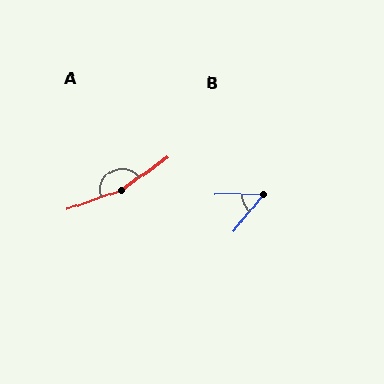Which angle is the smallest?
B, at approximately 50 degrees.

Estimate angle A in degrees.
Approximately 164 degrees.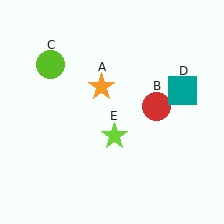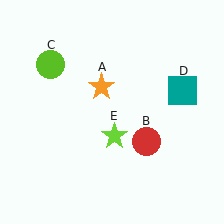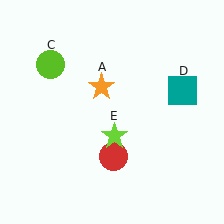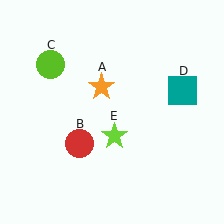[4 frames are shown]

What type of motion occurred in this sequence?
The red circle (object B) rotated clockwise around the center of the scene.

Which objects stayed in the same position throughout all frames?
Orange star (object A) and lime circle (object C) and teal square (object D) and lime star (object E) remained stationary.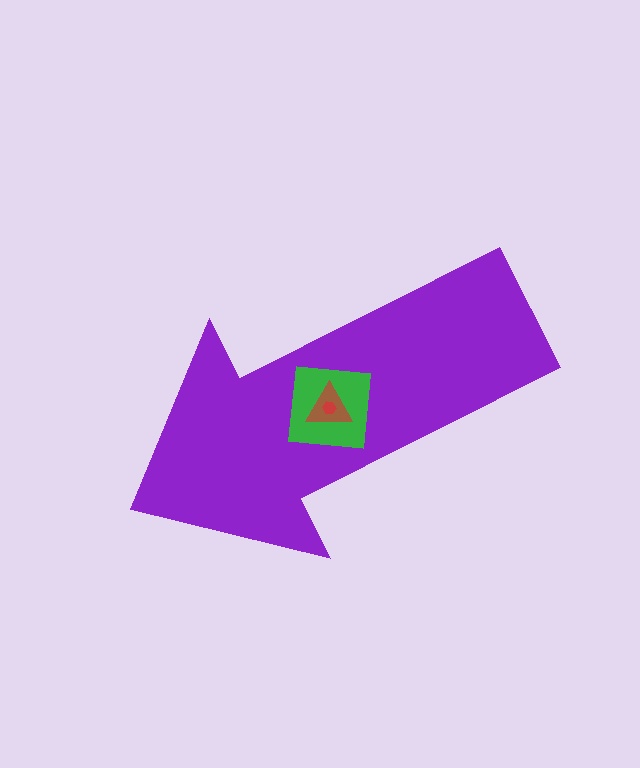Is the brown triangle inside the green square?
Yes.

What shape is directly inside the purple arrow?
The green square.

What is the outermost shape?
The purple arrow.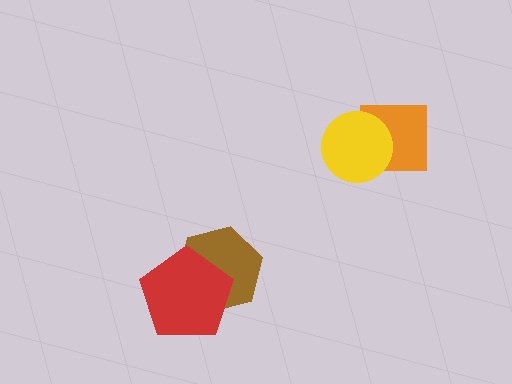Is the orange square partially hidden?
Yes, it is partially covered by another shape.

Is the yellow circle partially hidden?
No, no other shape covers it.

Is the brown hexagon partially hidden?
Yes, it is partially covered by another shape.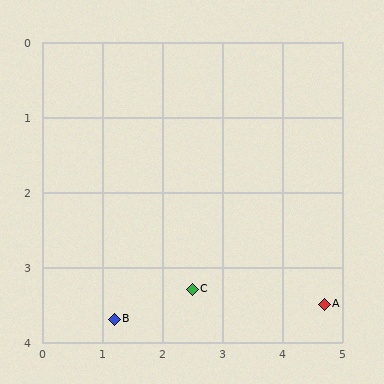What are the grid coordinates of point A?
Point A is at approximately (4.7, 3.5).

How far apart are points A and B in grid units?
Points A and B are about 3.5 grid units apart.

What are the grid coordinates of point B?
Point B is at approximately (1.2, 3.7).